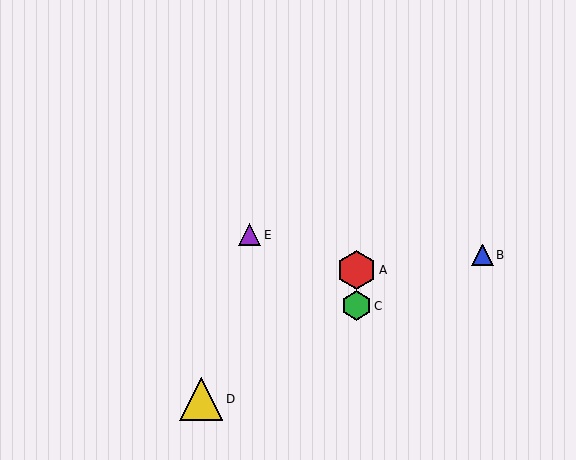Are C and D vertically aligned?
No, C is at x≈357 and D is at x≈201.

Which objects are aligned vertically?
Objects A, C are aligned vertically.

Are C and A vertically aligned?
Yes, both are at x≈357.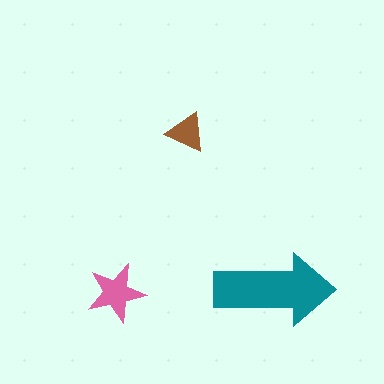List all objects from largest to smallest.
The teal arrow, the pink star, the brown triangle.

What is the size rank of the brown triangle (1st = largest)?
3rd.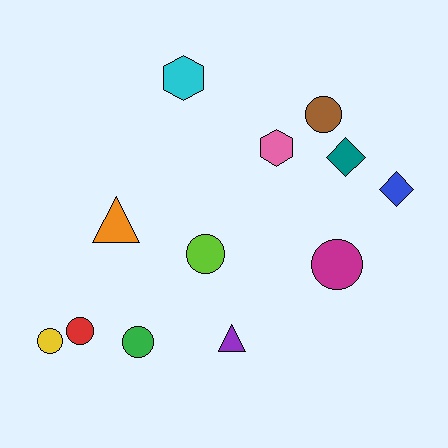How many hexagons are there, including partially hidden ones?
There are 2 hexagons.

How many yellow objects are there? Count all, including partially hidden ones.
There is 1 yellow object.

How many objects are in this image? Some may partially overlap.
There are 12 objects.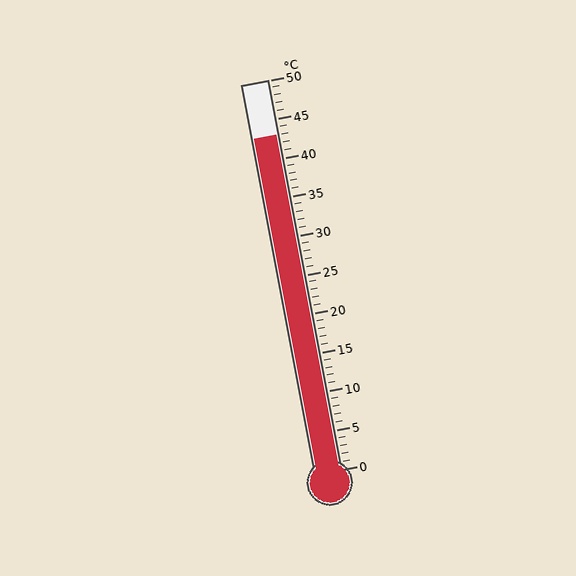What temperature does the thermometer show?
The thermometer shows approximately 43°C.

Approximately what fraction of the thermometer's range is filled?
The thermometer is filled to approximately 85% of its range.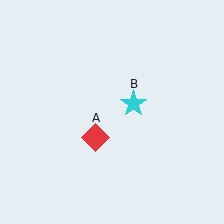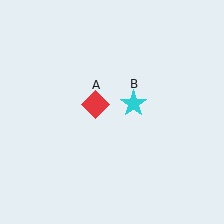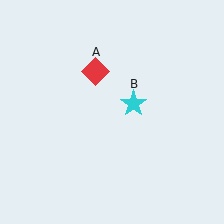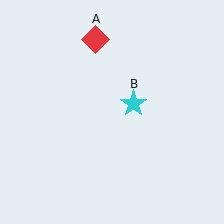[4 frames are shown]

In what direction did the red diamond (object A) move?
The red diamond (object A) moved up.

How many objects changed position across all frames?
1 object changed position: red diamond (object A).